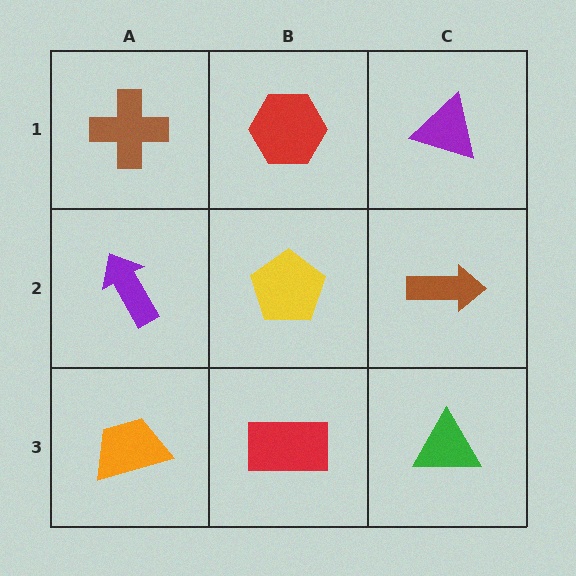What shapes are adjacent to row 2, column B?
A red hexagon (row 1, column B), a red rectangle (row 3, column B), a purple arrow (row 2, column A), a brown arrow (row 2, column C).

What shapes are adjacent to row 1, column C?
A brown arrow (row 2, column C), a red hexagon (row 1, column B).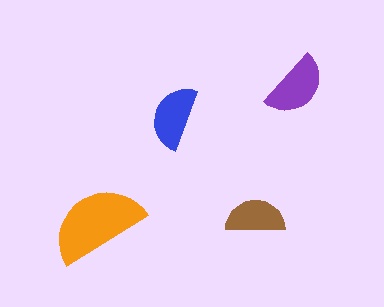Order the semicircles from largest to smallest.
the orange one, the purple one, the blue one, the brown one.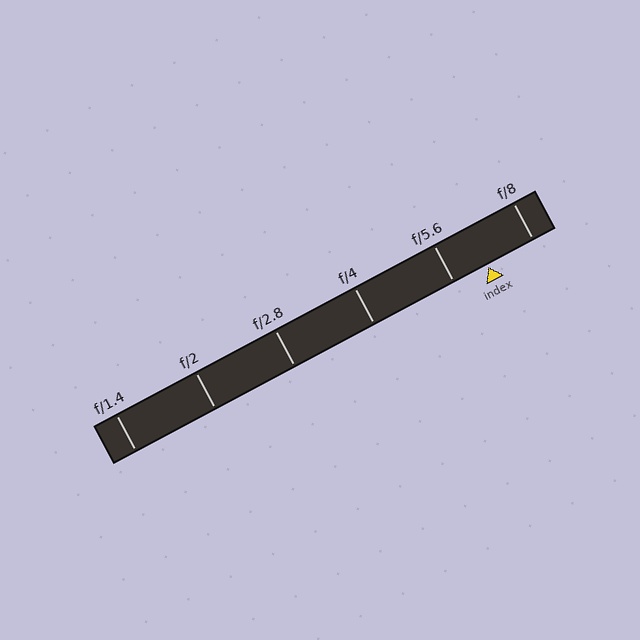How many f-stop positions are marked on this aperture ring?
There are 6 f-stop positions marked.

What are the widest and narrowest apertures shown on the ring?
The widest aperture shown is f/1.4 and the narrowest is f/8.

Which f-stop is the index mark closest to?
The index mark is closest to f/5.6.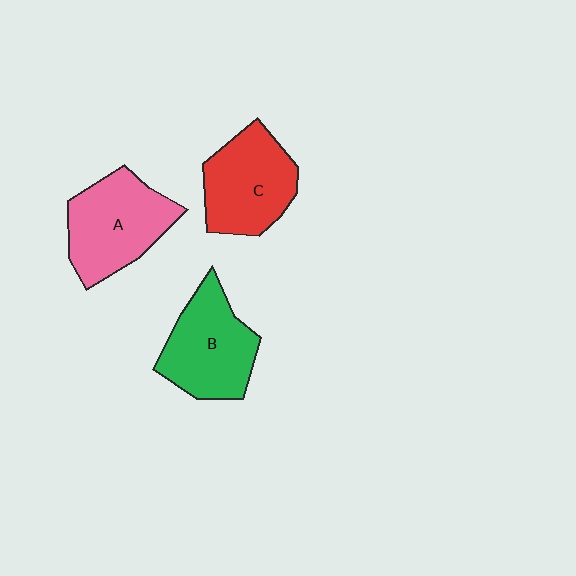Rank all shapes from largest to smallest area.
From largest to smallest: A (pink), B (green), C (red).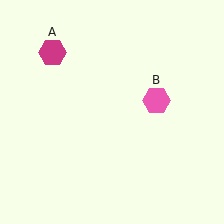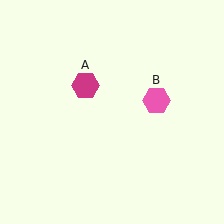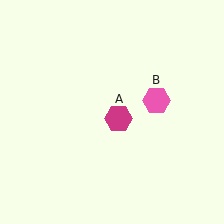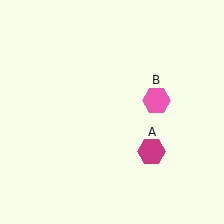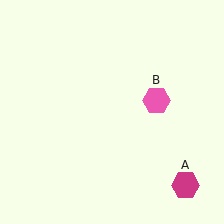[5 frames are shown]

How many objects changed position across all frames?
1 object changed position: magenta hexagon (object A).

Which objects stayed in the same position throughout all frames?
Pink hexagon (object B) remained stationary.